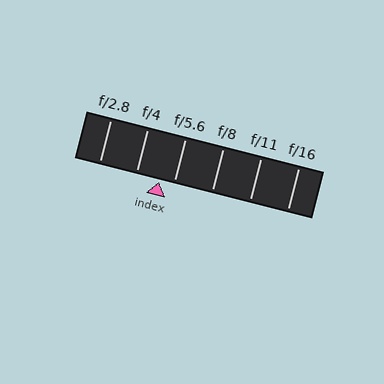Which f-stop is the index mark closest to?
The index mark is closest to f/5.6.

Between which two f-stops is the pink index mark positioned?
The index mark is between f/4 and f/5.6.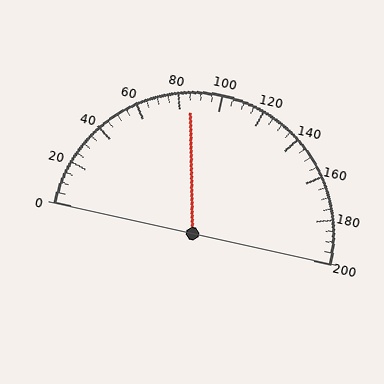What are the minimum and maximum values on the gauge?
The gauge ranges from 0 to 200.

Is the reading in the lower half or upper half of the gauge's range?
The reading is in the lower half of the range (0 to 200).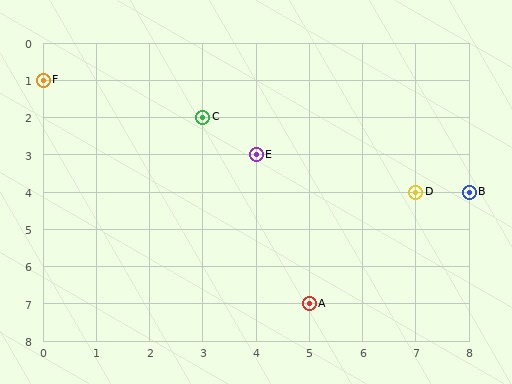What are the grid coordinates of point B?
Point B is at grid coordinates (8, 4).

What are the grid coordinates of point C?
Point C is at grid coordinates (3, 2).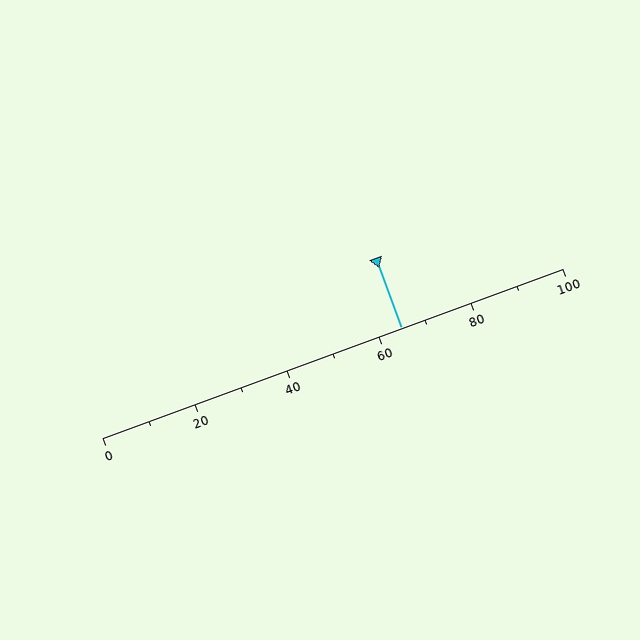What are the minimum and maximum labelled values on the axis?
The axis runs from 0 to 100.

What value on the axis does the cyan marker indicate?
The marker indicates approximately 65.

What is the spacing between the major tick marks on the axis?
The major ticks are spaced 20 apart.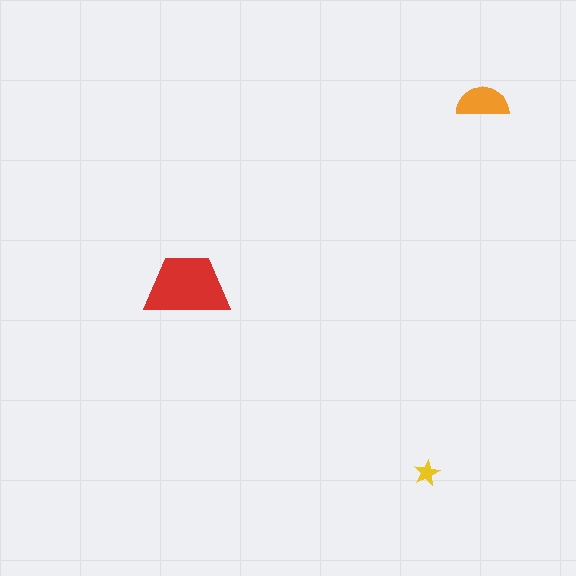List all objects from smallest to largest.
The yellow star, the orange semicircle, the red trapezoid.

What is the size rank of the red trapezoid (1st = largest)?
1st.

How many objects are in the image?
There are 3 objects in the image.